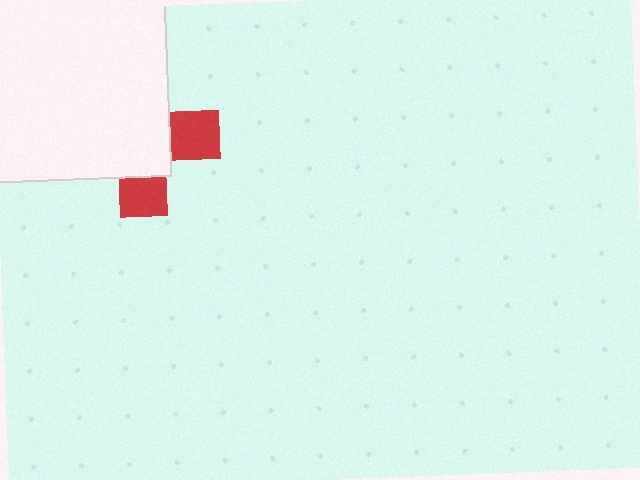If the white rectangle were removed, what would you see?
You would see the complete red cross.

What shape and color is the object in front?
The object in front is a white rectangle.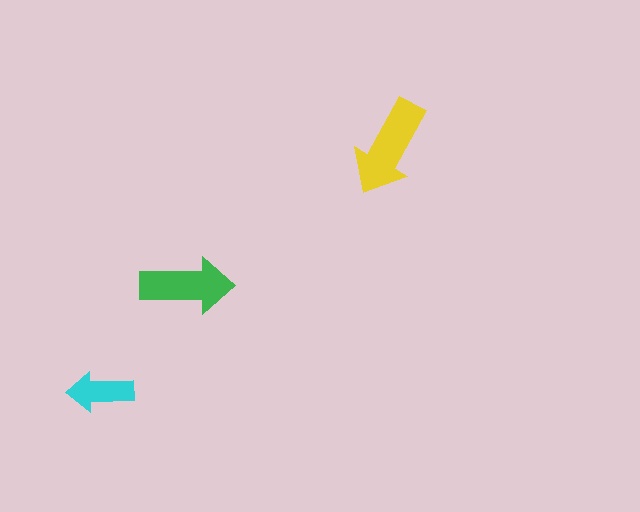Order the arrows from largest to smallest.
the yellow one, the green one, the cyan one.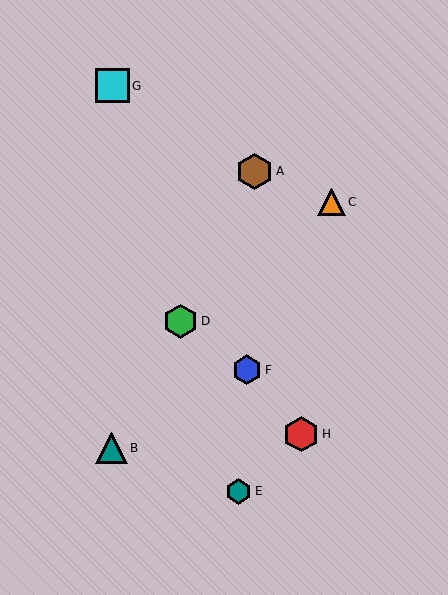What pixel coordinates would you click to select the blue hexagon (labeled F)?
Click at (247, 370) to select the blue hexagon F.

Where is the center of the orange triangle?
The center of the orange triangle is at (331, 202).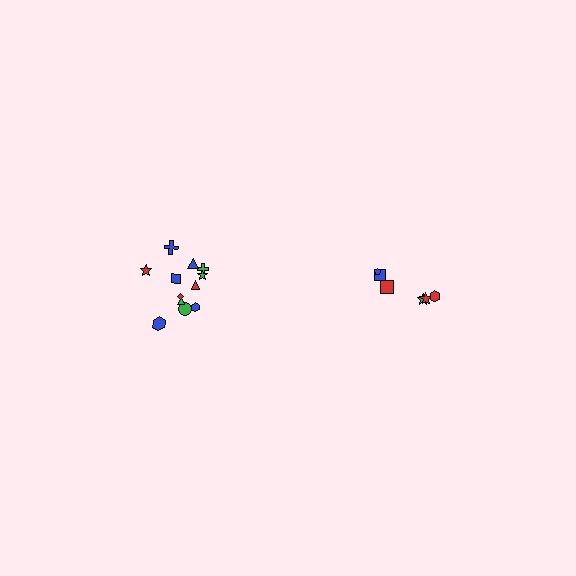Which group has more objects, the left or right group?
The left group.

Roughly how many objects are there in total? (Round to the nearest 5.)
Roughly 20 objects in total.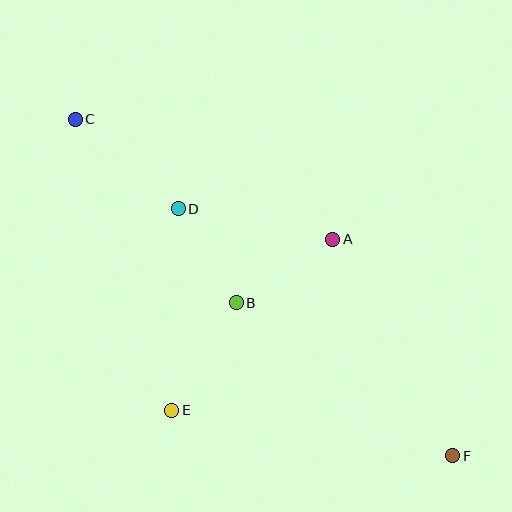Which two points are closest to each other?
Points B and D are closest to each other.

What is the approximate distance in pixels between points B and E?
The distance between B and E is approximately 125 pixels.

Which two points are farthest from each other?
Points C and F are farthest from each other.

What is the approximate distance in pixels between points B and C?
The distance between B and C is approximately 244 pixels.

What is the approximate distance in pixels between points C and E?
The distance between C and E is approximately 306 pixels.